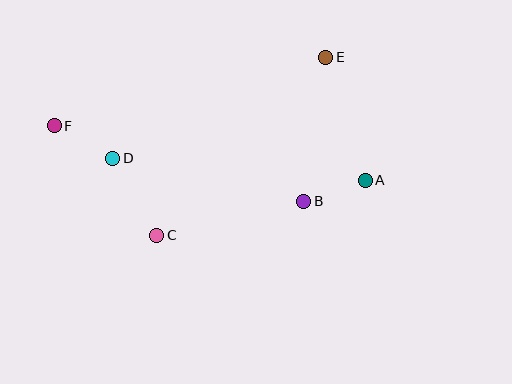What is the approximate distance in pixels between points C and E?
The distance between C and E is approximately 246 pixels.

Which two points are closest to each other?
Points A and B are closest to each other.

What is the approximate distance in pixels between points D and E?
The distance between D and E is approximately 236 pixels.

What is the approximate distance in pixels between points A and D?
The distance between A and D is approximately 254 pixels.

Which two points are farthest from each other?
Points A and F are farthest from each other.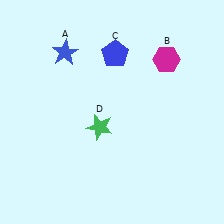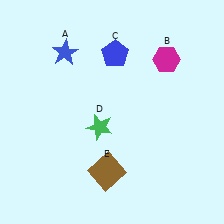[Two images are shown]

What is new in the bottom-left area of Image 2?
A brown square (E) was added in the bottom-left area of Image 2.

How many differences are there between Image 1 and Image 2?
There is 1 difference between the two images.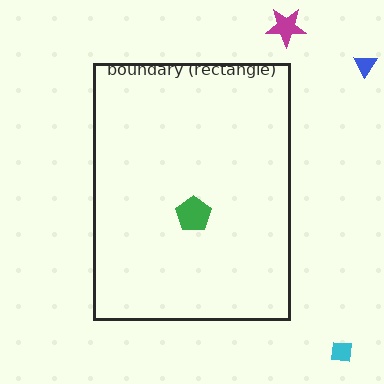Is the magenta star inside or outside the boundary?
Outside.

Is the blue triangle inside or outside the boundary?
Outside.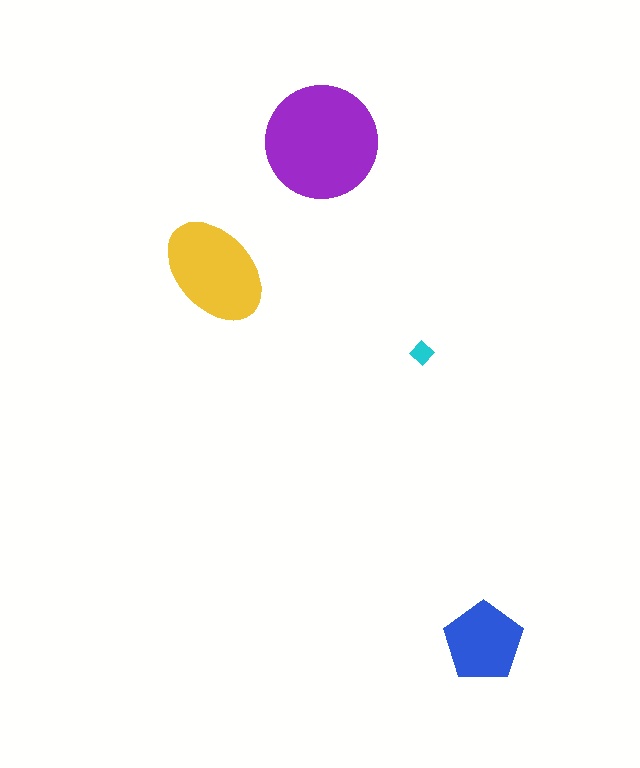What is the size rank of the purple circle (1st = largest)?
1st.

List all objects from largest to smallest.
The purple circle, the yellow ellipse, the blue pentagon, the cyan diamond.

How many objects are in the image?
There are 4 objects in the image.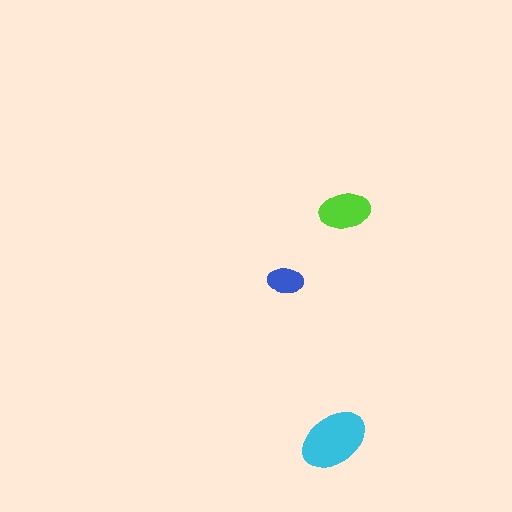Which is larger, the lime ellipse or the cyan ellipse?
The cyan one.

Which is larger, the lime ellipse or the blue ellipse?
The lime one.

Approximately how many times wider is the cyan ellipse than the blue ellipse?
About 2 times wider.